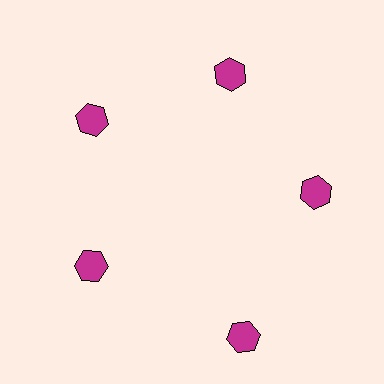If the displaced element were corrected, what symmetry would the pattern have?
It would have 5-fold rotational symmetry — the pattern would map onto itself every 72 degrees.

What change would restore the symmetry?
The symmetry would be restored by moving it inward, back onto the ring so that all 5 hexagons sit at equal angles and equal distance from the center.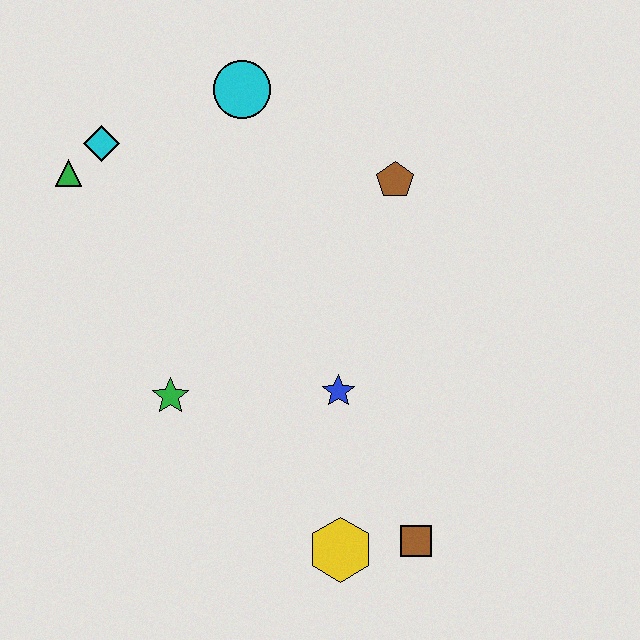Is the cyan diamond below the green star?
No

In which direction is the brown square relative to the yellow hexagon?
The brown square is to the right of the yellow hexagon.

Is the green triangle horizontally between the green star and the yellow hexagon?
No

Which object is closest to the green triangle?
The cyan diamond is closest to the green triangle.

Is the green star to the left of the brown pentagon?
Yes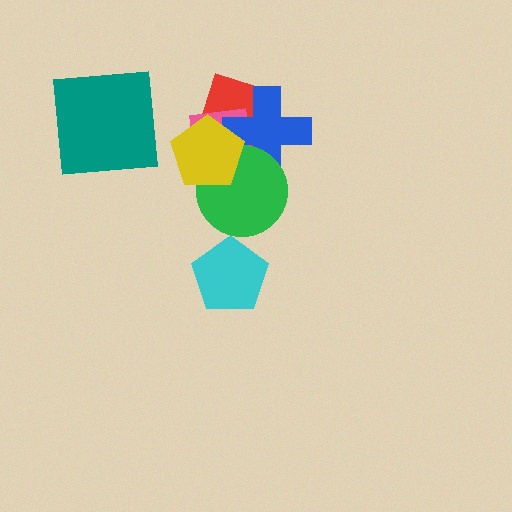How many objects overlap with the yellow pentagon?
4 objects overlap with the yellow pentagon.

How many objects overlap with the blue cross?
4 objects overlap with the blue cross.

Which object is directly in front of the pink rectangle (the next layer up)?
The blue cross is directly in front of the pink rectangle.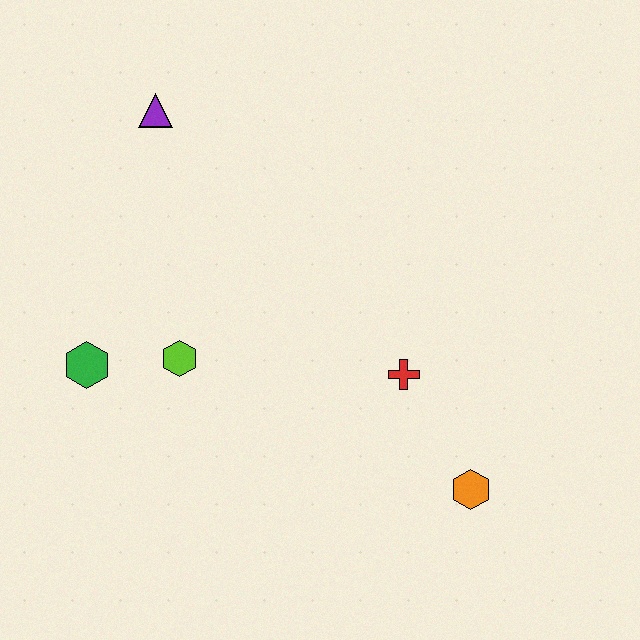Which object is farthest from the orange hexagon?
The purple triangle is farthest from the orange hexagon.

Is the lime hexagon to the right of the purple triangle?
Yes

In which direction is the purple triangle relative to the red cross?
The purple triangle is above the red cross.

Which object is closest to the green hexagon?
The lime hexagon is closest to the green hexagon.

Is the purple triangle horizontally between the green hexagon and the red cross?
Yes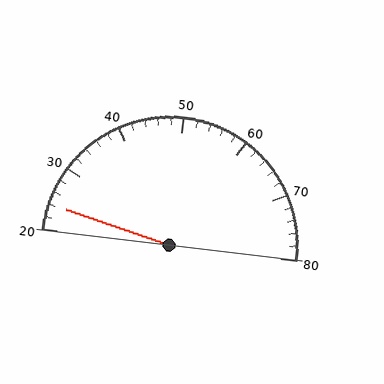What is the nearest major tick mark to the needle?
The nearest major tick mark is 20.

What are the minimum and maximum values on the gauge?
The gauge ranges from 20 to 80.